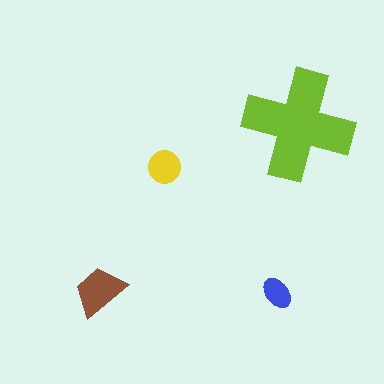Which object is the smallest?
The blue ellipse.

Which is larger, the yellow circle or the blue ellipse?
The yellow circle.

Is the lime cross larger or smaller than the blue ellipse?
Larger.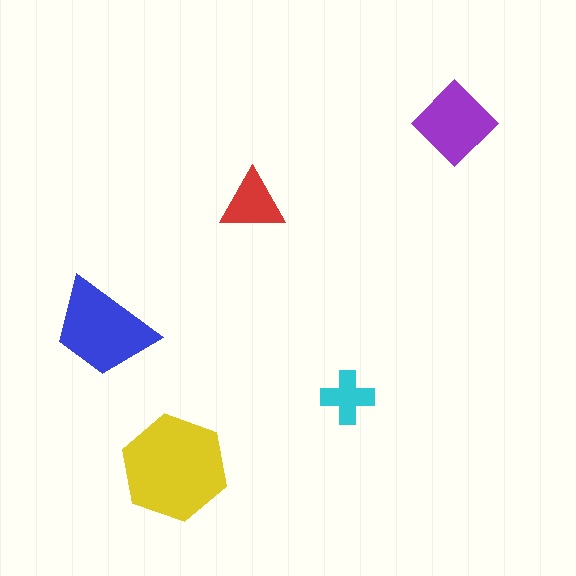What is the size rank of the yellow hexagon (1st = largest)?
1st.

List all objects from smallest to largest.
The cyan cross, the red triangle, the purple diamond, the blue trapezoid, the yellow hexagon.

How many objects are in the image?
There are 5 objects in the image.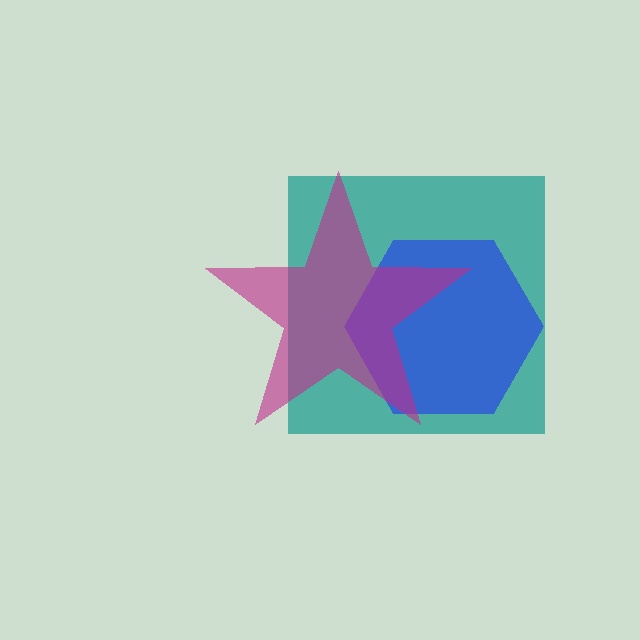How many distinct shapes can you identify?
There are 3 distinct shapes: a teal square, a blue hexagon, a magenta star.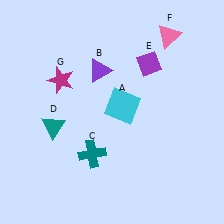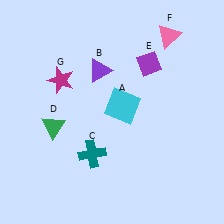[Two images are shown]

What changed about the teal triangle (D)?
In Image 1, D is teal. In Image 2, it changed to green.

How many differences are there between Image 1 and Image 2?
There is 1 difference between the two images.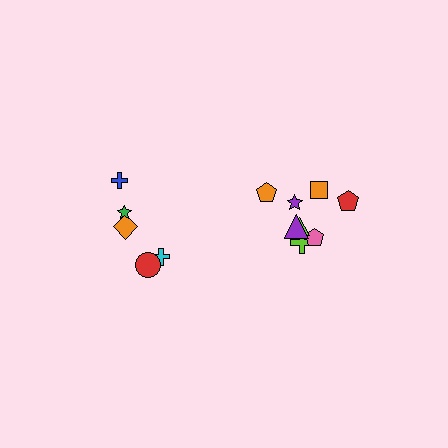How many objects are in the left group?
There are 5 objects.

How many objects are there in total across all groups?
There are 13 objects.